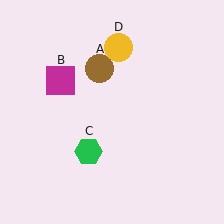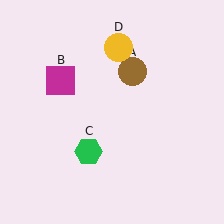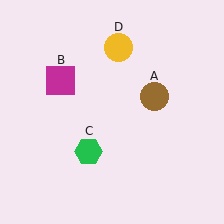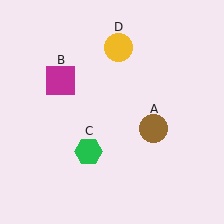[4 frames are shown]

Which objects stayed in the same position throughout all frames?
Magenta square (object B) and green hexagon (object C) and yellow circle (object D) remained stationary.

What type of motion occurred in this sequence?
The brown circle (object A) rotated clockwise around the center of the scene.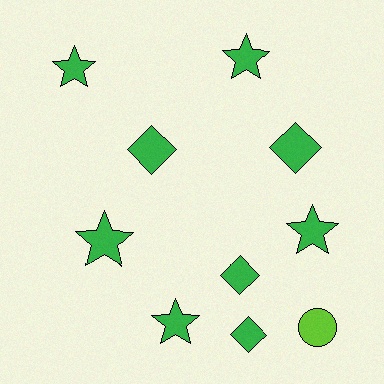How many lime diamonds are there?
There are no lime diamonds.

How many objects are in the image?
There are 10 objects.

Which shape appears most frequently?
Star, with 5 objects.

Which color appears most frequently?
Green, with 9 objects.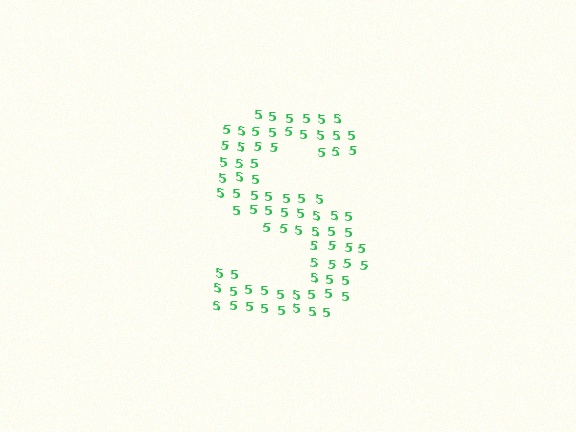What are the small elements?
The small elements are digit 5's.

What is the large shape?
The large shape is the letter S.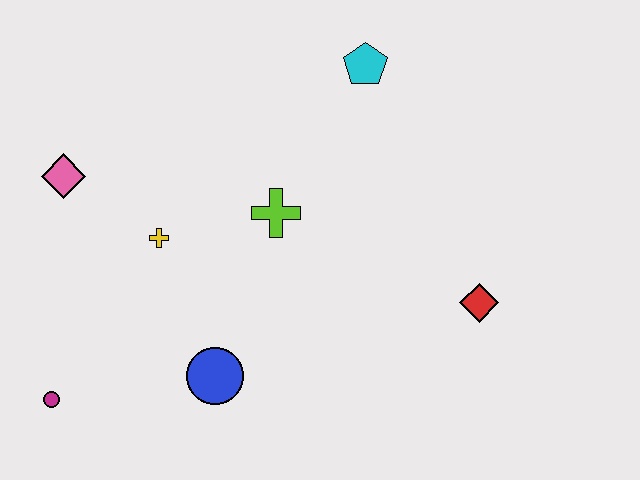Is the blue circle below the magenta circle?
No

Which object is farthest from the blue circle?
The cyan pentagon is farthest from the blue circle.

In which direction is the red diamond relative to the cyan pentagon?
The red diamond is below the cyan pentagon.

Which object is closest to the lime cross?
The yellow cross is closest to the lime cross.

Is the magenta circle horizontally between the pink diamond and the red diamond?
No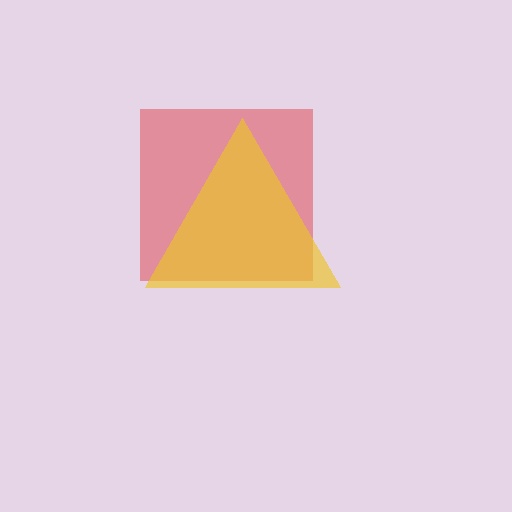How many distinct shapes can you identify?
There are 2 distinct shapes: a red square, a yellow triangle.